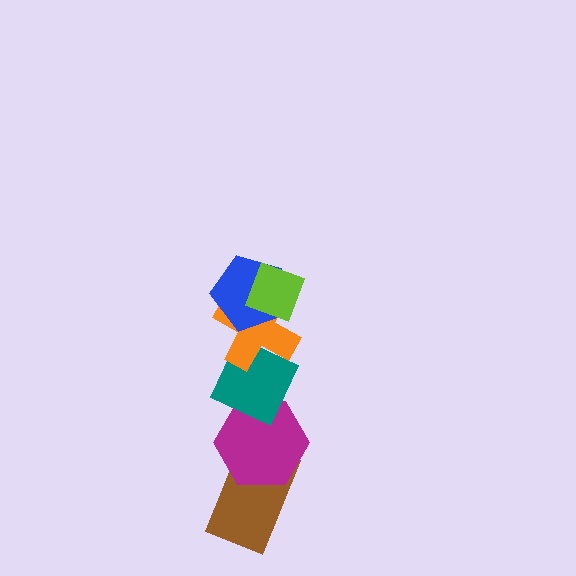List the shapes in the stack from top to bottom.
From top to bottom: the lime diamond, the blue pentagon, the orange cross, the teal diamond, the magenta hexagon, the brown rectangle.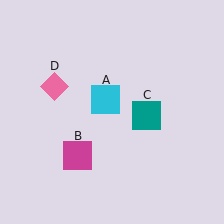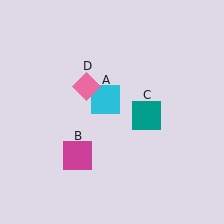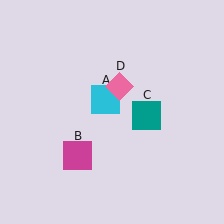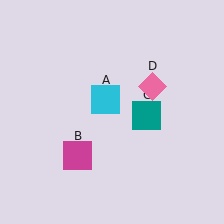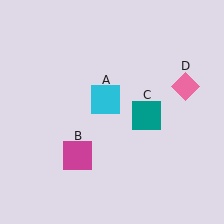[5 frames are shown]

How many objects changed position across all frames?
1 object changed position: pink diamond (object D).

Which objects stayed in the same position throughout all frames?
Cyan square (object A) and magenta square (object B) and teal square (object C) remained stationary.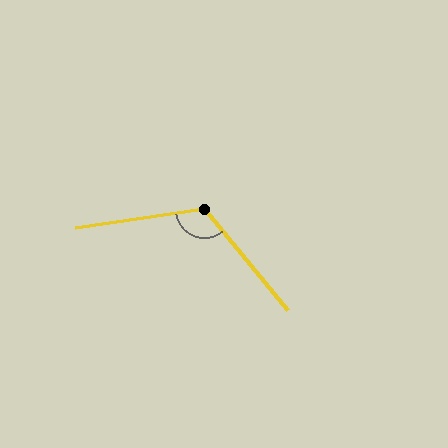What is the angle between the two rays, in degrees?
Approximately 121 degrees.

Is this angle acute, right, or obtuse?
It is obtuse.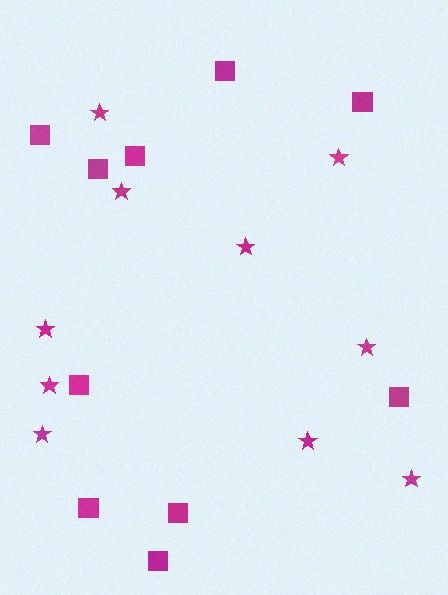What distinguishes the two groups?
There are 2 groups: one group of squares (10) and one group of stars (10).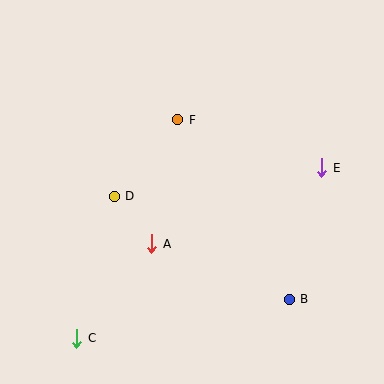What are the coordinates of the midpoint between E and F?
The midpoint between E and F is at (250, 144).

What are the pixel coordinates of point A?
Point A is at (152, 244).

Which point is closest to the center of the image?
Point A at (152, 244) is closest to the center.